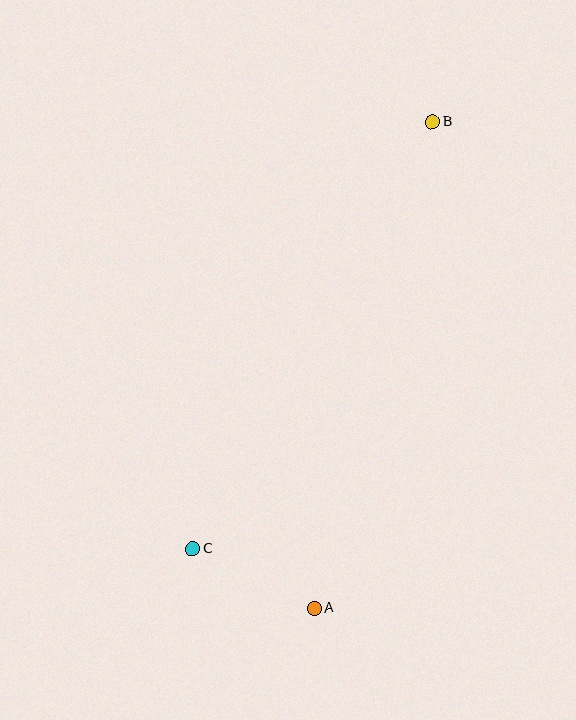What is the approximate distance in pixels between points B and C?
The distance between B and C is approximately 490 pixels.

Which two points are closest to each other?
Points A and C are closest to each other.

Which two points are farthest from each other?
Points A and B are farthest from each other.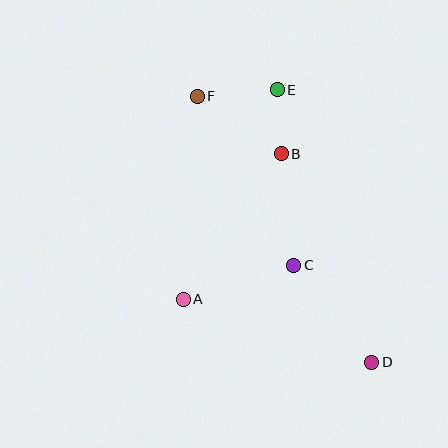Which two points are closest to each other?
Points B and E are closest to each other.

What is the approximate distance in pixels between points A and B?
The distance between A and B is approximately 176 pixels.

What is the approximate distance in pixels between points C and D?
The distance between C and D is approximately 125 pixels.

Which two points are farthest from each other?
Points D and F are farthest from each other.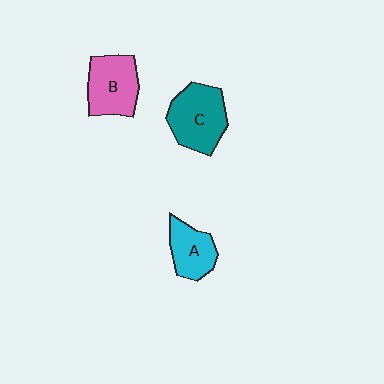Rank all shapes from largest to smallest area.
From largest to smallest: C (teal), B (pink), A (cyan).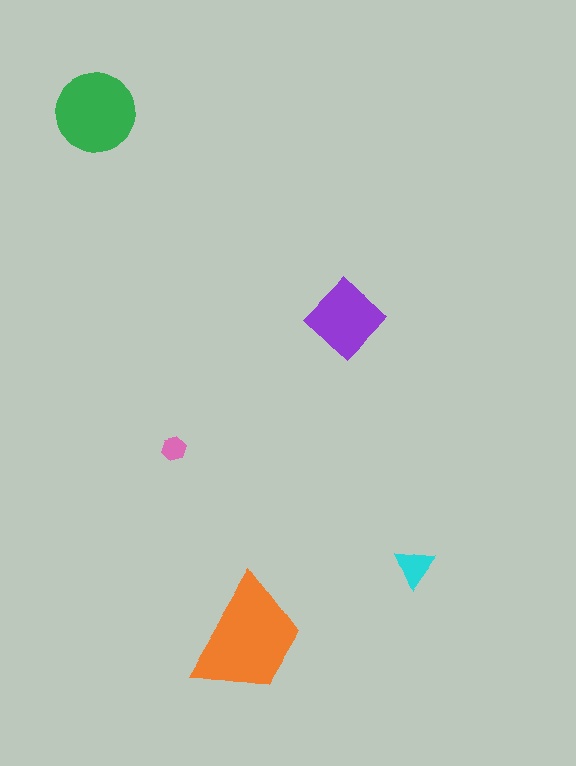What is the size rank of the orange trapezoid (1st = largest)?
1st.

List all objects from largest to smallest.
The orange trapezoid, the green circle, the purple diamond, the cyan triangle, the pink hexagon.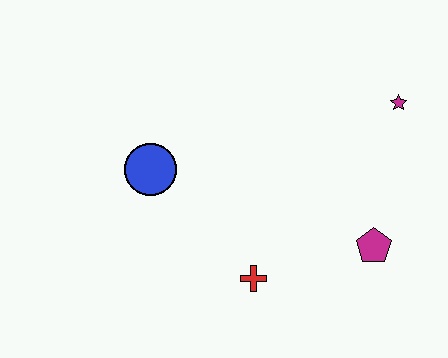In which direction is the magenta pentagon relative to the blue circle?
The magenta pentagon is to the right of the blue circle.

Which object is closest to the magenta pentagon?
The red cross is closest to the magenta pentagon.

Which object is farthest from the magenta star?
The blue circle is farthest from the magenta star.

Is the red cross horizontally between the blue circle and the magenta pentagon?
Yes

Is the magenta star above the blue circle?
Yes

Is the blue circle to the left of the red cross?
Yes